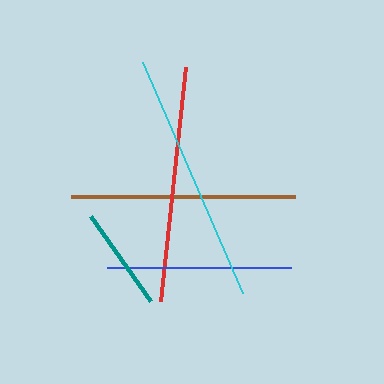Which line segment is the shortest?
The teal line is the shortest at approximately 104 pixels.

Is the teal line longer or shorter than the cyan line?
The cyan line is longer than the teal line.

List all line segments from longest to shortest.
From longest to shortest: cyan, red, brown, blue, teal.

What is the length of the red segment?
The red segment is approximately 236 pixels long.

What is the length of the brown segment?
The brown segment is approximately 224 pixels long.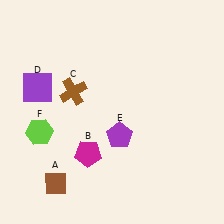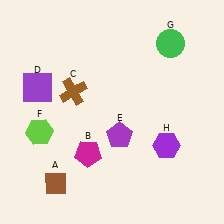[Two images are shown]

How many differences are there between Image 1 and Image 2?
There are 2 differences between the two images.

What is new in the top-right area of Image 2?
A green circle (G) was added in the top-right area of Image 2.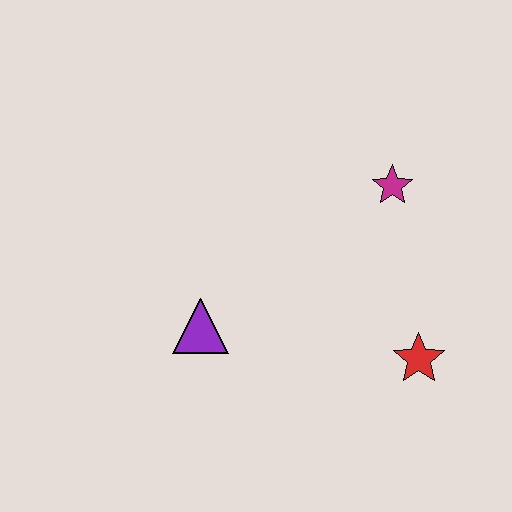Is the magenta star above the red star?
Yes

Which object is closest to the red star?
The magenta star is closest to the red star.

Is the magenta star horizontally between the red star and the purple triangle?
Yes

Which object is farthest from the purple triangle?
The magenta star is farthest from the purple triangle.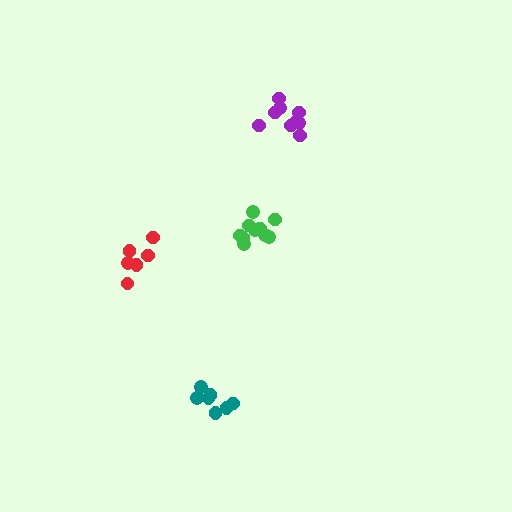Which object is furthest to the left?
The red cluster is leftmost.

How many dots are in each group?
Group 1: 6 dots, Group 2: 10 dots, Group 3: 9 dots, Group 4: 7 dots (32 total).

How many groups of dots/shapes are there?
There are 4 groups.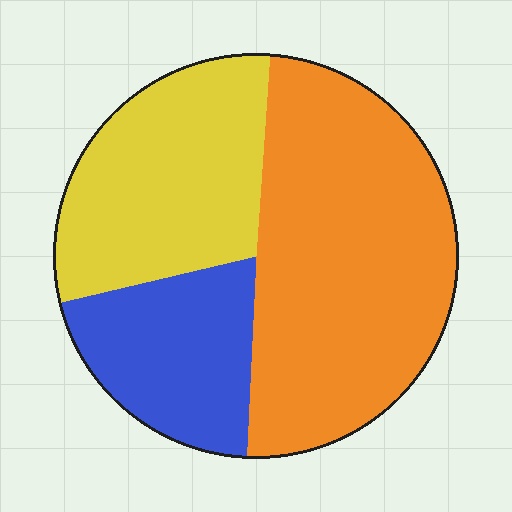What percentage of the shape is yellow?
Yellow covers about 30% of the shape.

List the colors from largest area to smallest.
From largest to smallest: orange, yellow, blue.